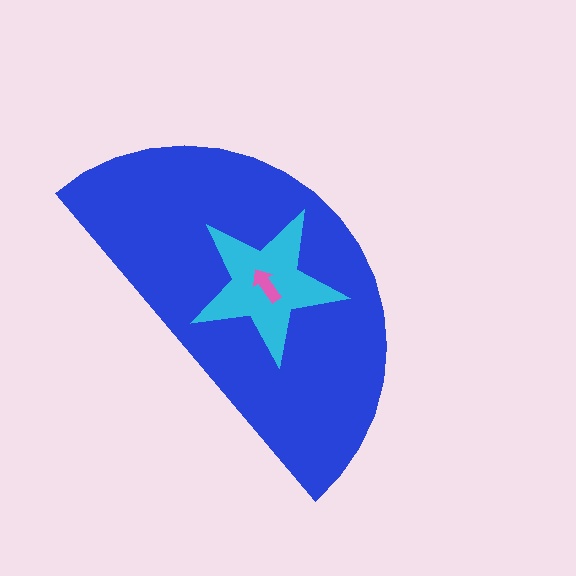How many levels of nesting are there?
3.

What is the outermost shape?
The blue semicircle.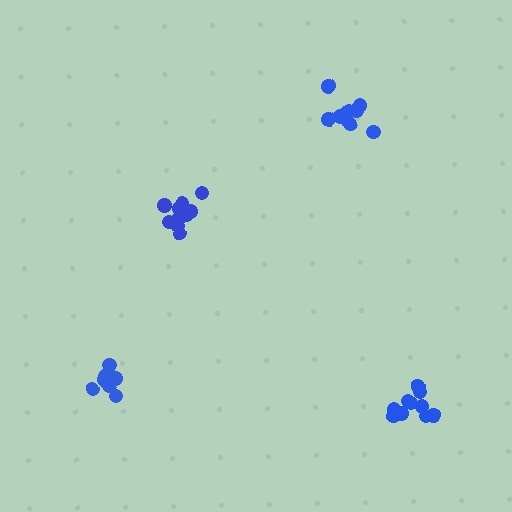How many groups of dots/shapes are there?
There are 4 groups.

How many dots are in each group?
Group 1: 10 dots, Group 2: 9 dots, Group 3: 10 dots, Group 4: 11 dots (40 total).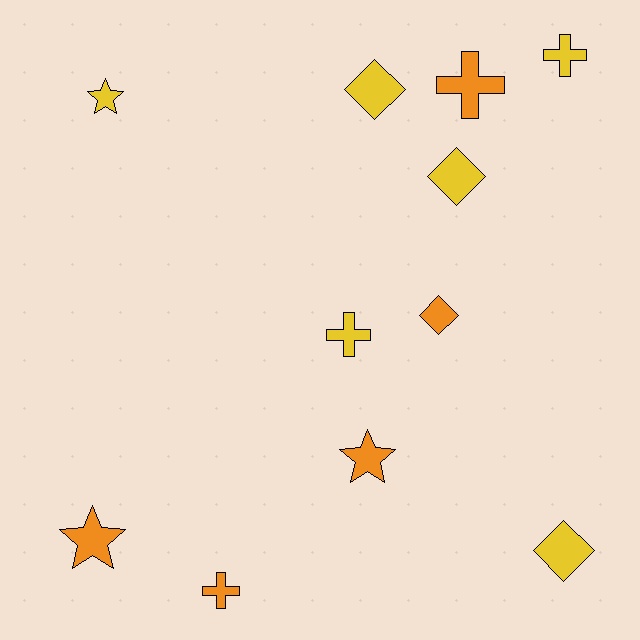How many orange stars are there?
There are 2 orange stars.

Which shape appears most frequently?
Diamond, with 4 objects.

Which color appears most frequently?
Yellow, with 6 objects.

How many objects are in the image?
There are 11 objects.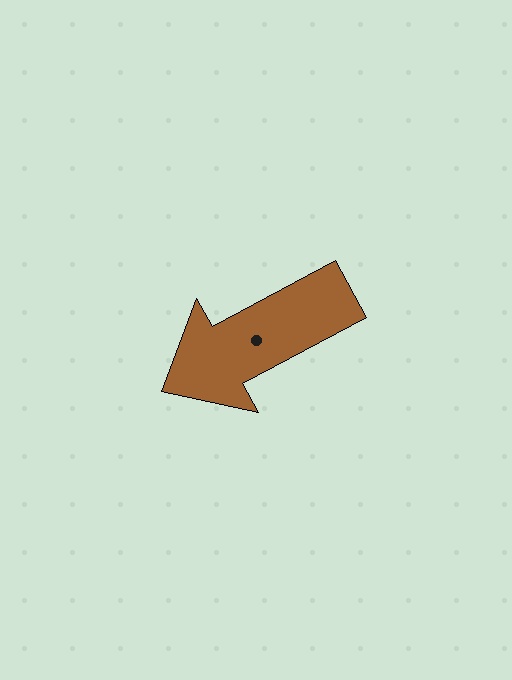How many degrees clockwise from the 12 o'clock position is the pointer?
Approximately 242 degrees.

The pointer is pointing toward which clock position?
Roughly 8 o'clock.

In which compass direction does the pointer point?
Southwest.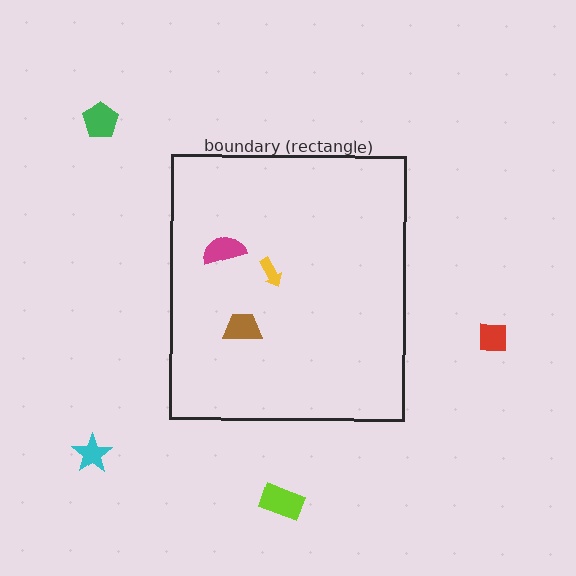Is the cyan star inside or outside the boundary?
Outside.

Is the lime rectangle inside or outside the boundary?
Outside.